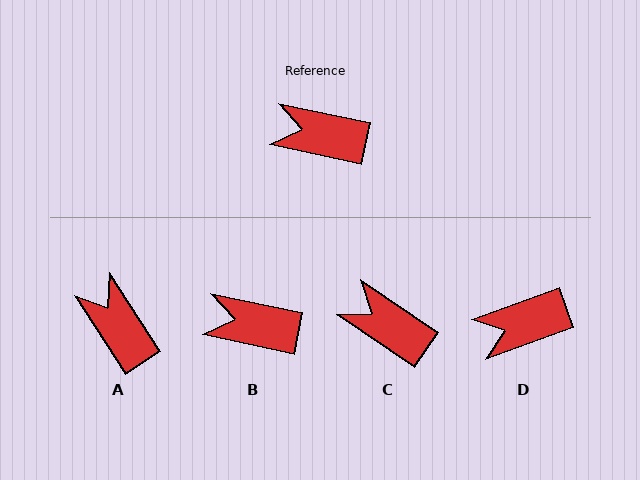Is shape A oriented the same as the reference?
No, it is off by about 45 degrees.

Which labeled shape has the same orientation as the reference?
B.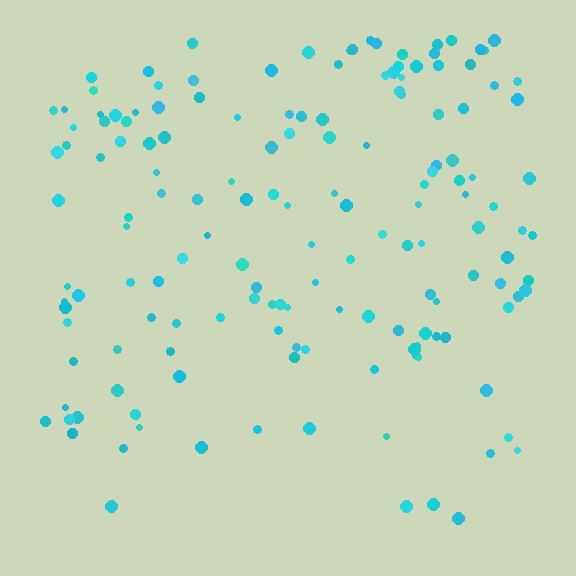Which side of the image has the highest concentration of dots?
The top.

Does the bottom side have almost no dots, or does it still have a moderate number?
Still a moderate number, just noticeably fewer than the top.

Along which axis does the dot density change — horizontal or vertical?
Vertical.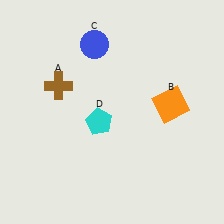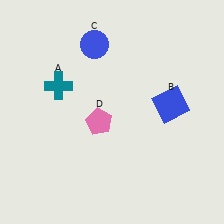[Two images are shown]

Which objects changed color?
A changed from brown to teal. B changed from orange to blue. D changed from cyan to pink.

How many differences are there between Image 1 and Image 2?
There are 3 differences between the two images.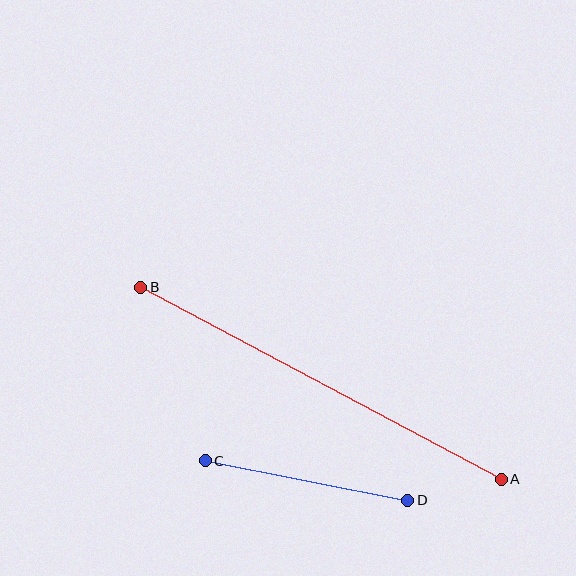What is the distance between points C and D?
The distance is approximately 207 pixels.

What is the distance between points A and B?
The distance is approximately 408 pixels.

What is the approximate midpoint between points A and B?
The midpoint is at approximately (321, 383) pixels.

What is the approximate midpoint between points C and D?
The midpoint is at approximately (307, 480) pixels.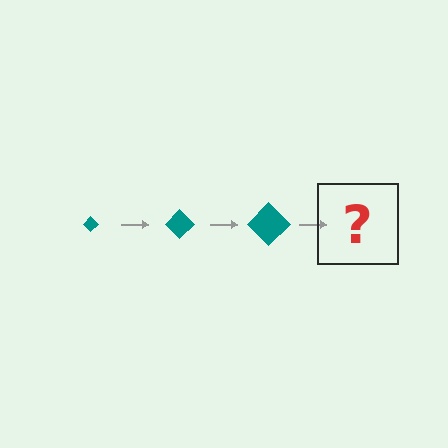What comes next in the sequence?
The next element should be a teal diamond, larger than the previous one.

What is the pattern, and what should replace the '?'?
The pattern is that the diamond gets progressively larger each step. The '?' should be a teal diamond, larger than the previous one.